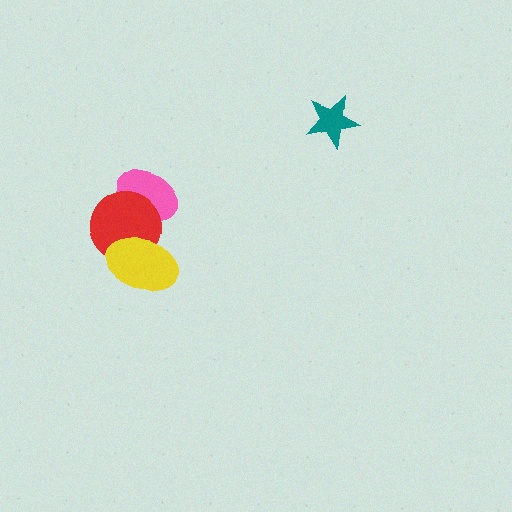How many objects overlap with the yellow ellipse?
1 object overlaps with the yellow ellipse.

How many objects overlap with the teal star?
0 objects overlap with the teal star.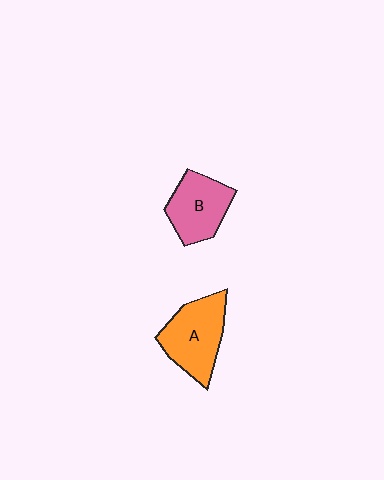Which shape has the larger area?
Shape A (orange).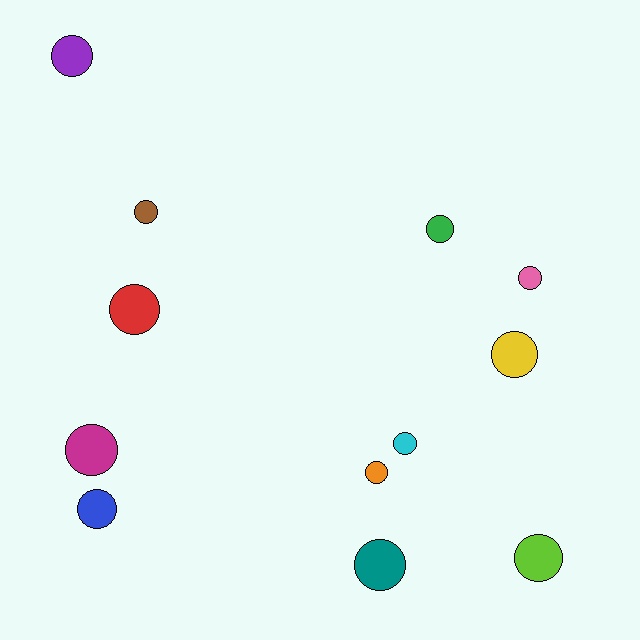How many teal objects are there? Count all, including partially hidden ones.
There is 1 teal object.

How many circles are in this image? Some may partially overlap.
There are 12 circles.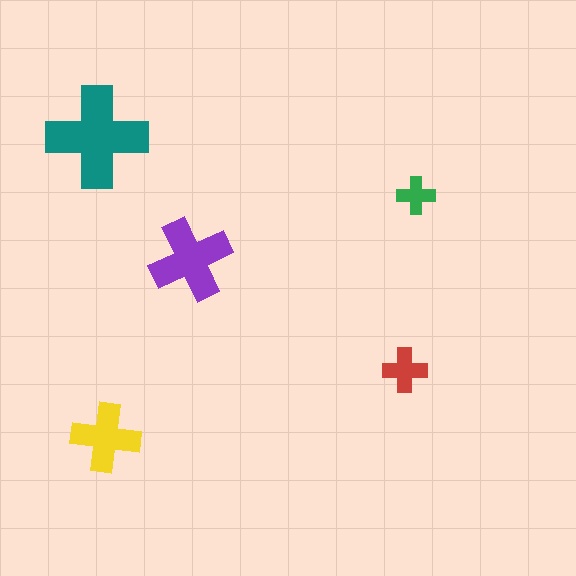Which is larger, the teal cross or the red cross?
The teal one.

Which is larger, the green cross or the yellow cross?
The yellow one.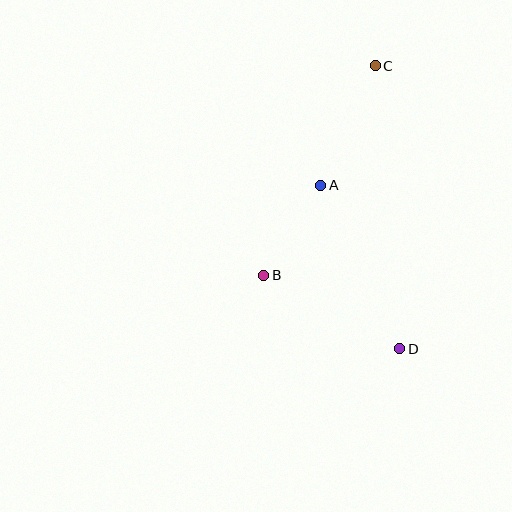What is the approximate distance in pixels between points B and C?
The distance between B and C is approximately 238 pixels.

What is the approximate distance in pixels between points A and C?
The distance between A and C is approximately 132 pixels.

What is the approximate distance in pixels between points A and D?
The distance between A and D is approximately 181 pixels.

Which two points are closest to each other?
Points A and B are closest to each other.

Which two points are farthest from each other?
Points C and D are farthest from each other.